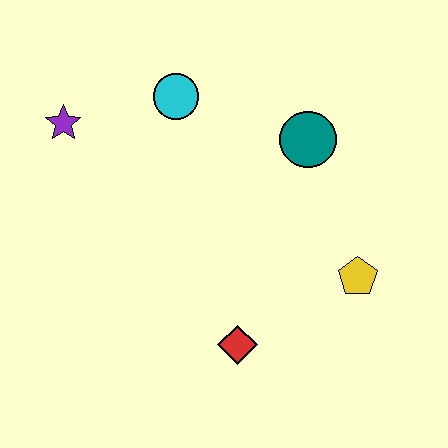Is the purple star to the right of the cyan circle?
No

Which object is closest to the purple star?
The cyan circle is closest to the purple star.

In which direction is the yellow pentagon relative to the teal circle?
The yellow pentagon is below the teal circle.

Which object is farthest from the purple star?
The yellow pentagon is farthest from the purple star.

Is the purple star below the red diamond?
No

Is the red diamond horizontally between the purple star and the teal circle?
Yes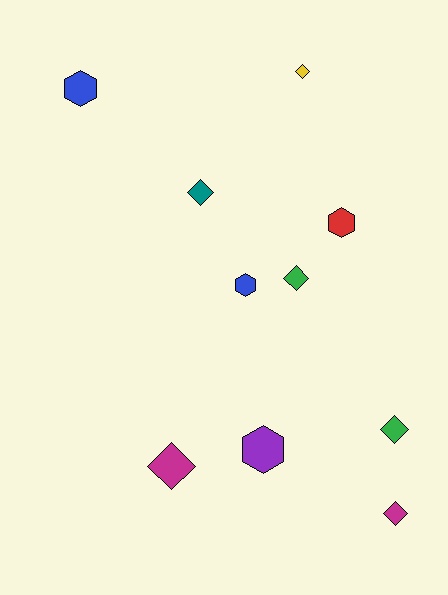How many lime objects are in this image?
There are no lime objects.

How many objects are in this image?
There are 10 objects.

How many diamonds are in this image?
There are 6 diamonds.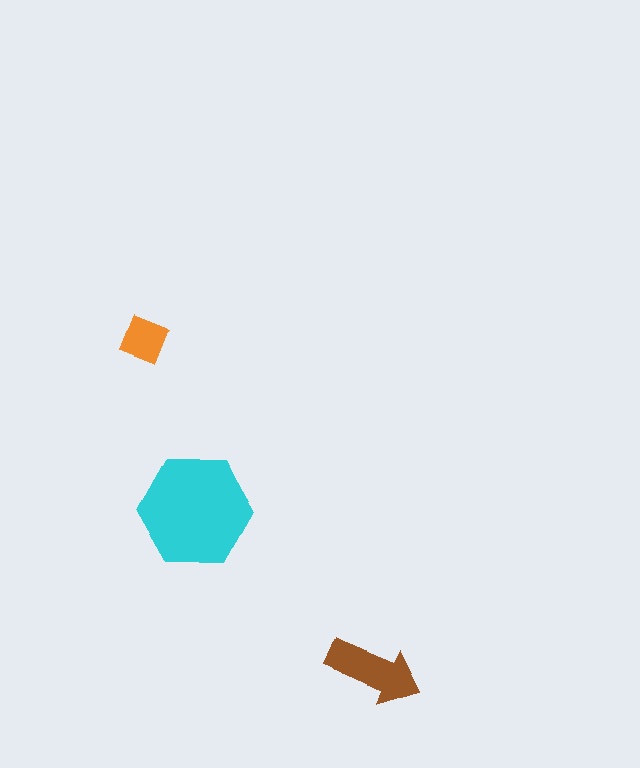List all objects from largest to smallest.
The cyan hexagon, the brown arrow, the orange square.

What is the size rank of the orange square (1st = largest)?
3rd.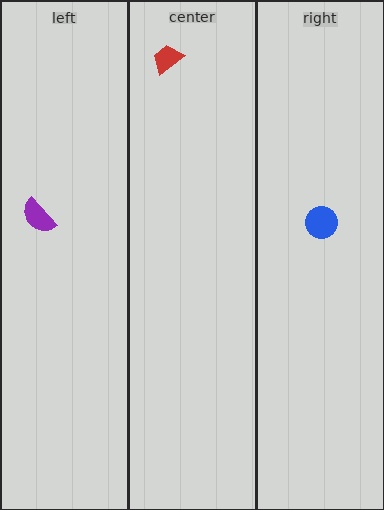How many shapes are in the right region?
1.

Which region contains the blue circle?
The right region.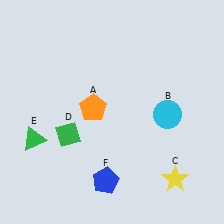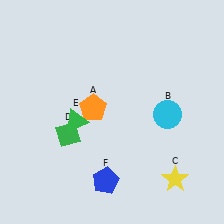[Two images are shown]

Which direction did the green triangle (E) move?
The green triangle (E) moved right.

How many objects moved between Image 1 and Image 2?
1 object moved between the two images.